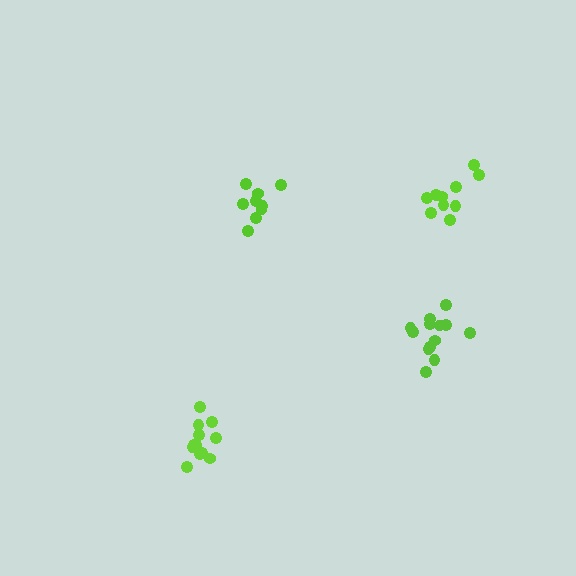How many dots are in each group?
Group 1: 12 dots, Group 2: 9 dots, Group 3: 14 dots, Group 4: 10 dots (45 total).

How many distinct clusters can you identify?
There are 4 distinct clusters.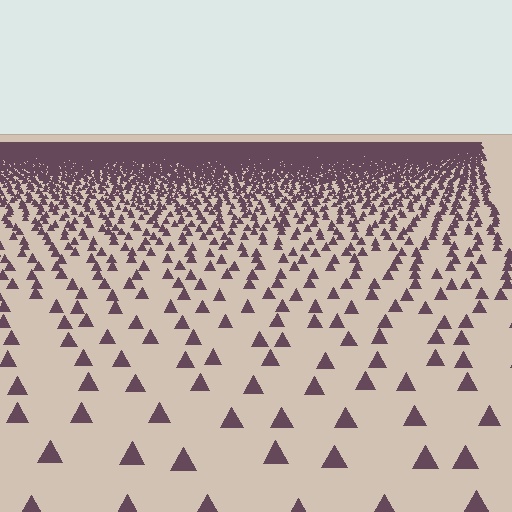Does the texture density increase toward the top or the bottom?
Density increases toward the top.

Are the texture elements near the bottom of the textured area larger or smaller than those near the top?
Larger. Near the bottom, elements are closer to the viewer and appear at a bigger on-screen size.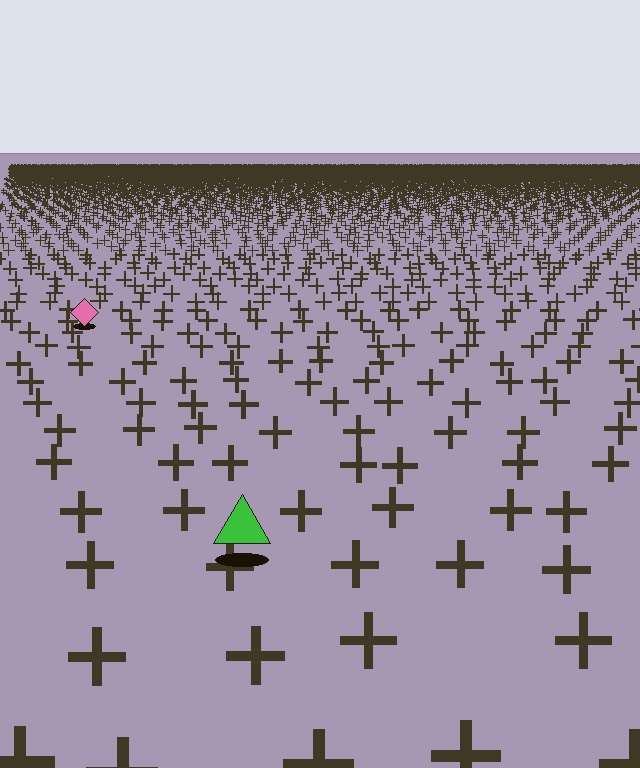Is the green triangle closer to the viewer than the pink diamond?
Yes. The green triangle is closer — you can tell from the texture gradient: the ground texture is coarser near it.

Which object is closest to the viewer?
The green triangle is closest. The texture marks near it are larger and more spread out.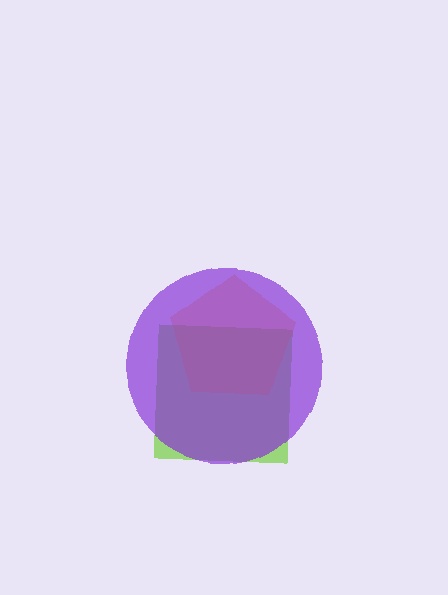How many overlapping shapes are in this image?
There are 3 overlapping shapes in the image.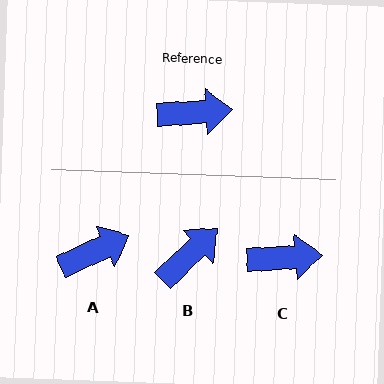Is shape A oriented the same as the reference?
No, it is off by about 21 degrees.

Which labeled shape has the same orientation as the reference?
C.